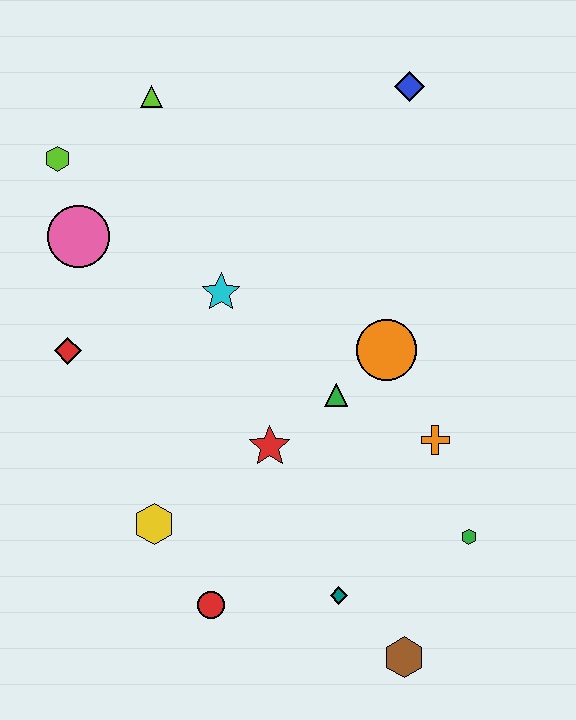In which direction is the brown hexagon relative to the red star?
The brown hexagon is below the red star.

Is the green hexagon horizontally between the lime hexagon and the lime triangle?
No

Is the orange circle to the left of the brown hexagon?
Yes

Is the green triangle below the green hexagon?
No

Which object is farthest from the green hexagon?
The lime hexagon is farthest from the green hexagon.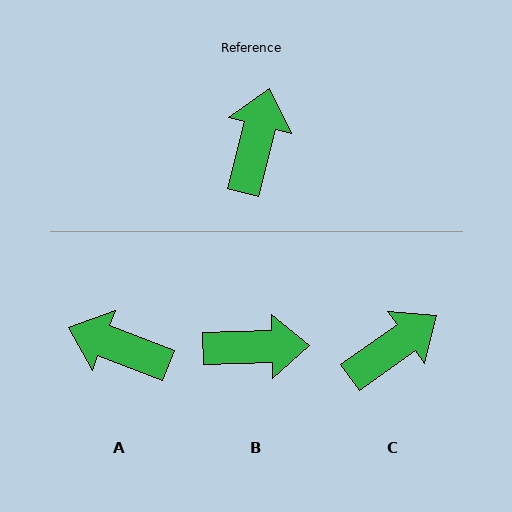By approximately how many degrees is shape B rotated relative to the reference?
Approximately 74 degrees clockwise.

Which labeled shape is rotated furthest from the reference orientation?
A, about 83 degrees away.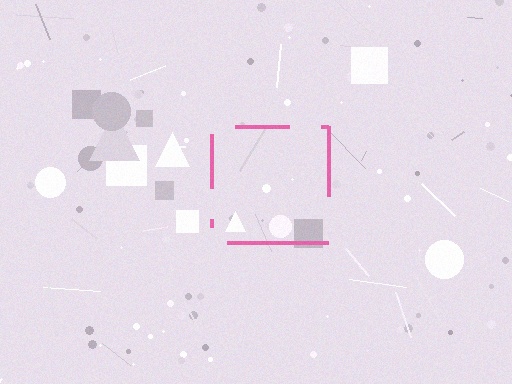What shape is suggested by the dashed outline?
The dashed outline suggests a square.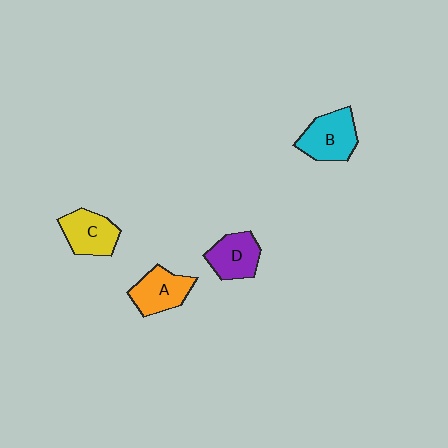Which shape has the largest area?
Shape B (cyan).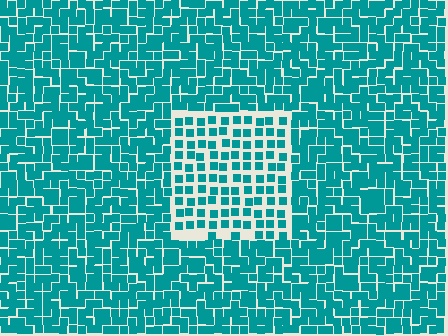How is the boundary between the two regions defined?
The boundary is defined by a change in element density (approximately 1.8x ratio). All elements are the same color, size, and shape.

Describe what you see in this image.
The image contains small teal elements arranged at two different densities. A rectangle-shaped region is visible where the elements are less densely packed than the surrounding area.